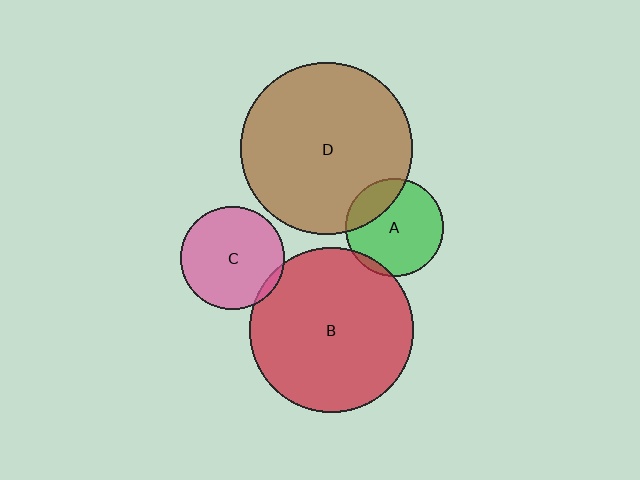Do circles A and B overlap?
Yes.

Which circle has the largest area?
Circle D (brown).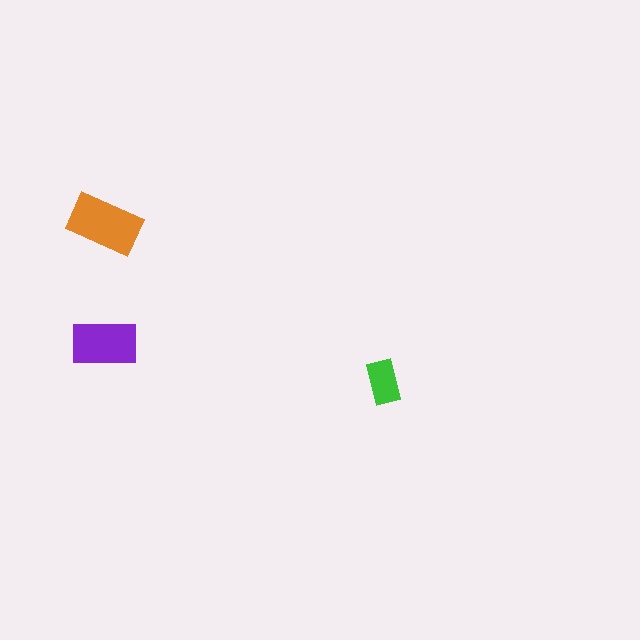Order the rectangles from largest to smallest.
the orange one, the purple one, the green one.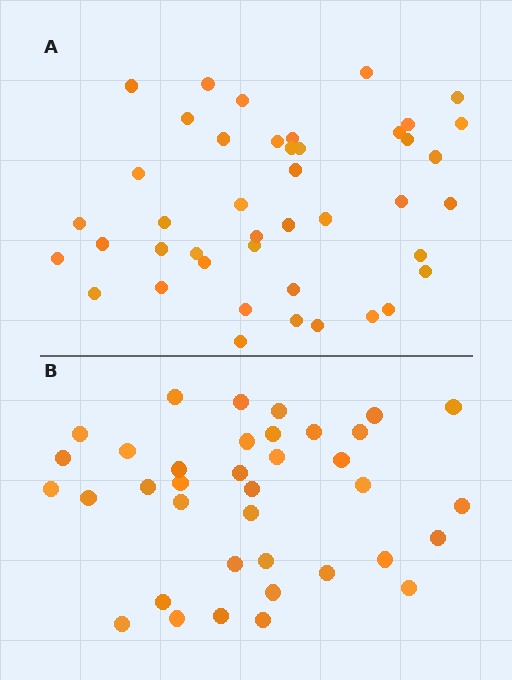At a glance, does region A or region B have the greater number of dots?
Region A (the top region) has more dots.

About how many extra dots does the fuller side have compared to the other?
Region A has about 6 more dots than region B.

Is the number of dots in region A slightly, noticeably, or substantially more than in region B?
Region A has only slightly more — the two regions are fairly close. The ratio is roughly 1.2 to 1.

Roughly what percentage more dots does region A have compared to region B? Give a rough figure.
About 15% more.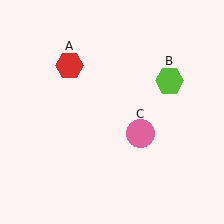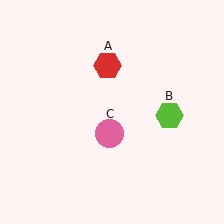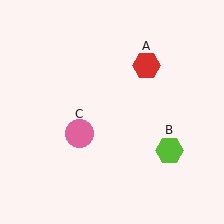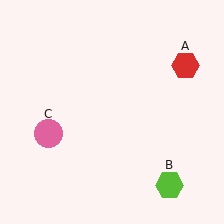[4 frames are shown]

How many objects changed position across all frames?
3 objects changed position: red hexagon (object A), lime hexagon (object B), pink circle (object C).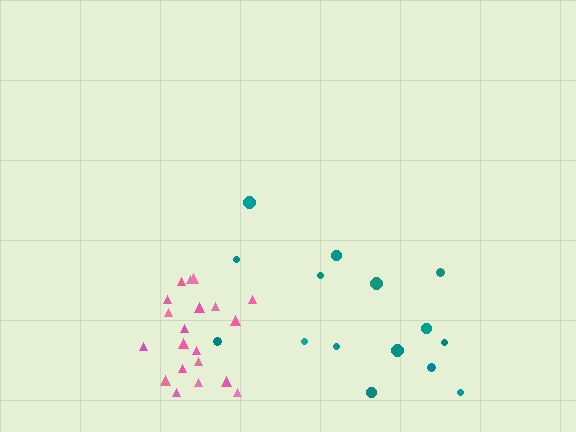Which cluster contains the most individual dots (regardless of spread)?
Pink (20).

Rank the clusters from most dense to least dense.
pink, teal.